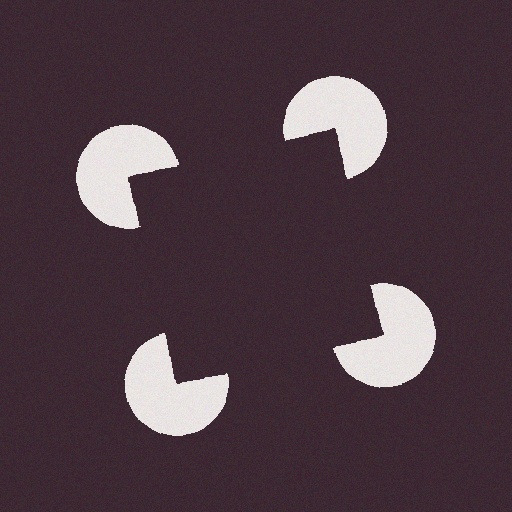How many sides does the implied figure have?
4 sides.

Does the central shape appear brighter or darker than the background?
It typically appears slightly darker than the background, even though no actual brightness change is drawn.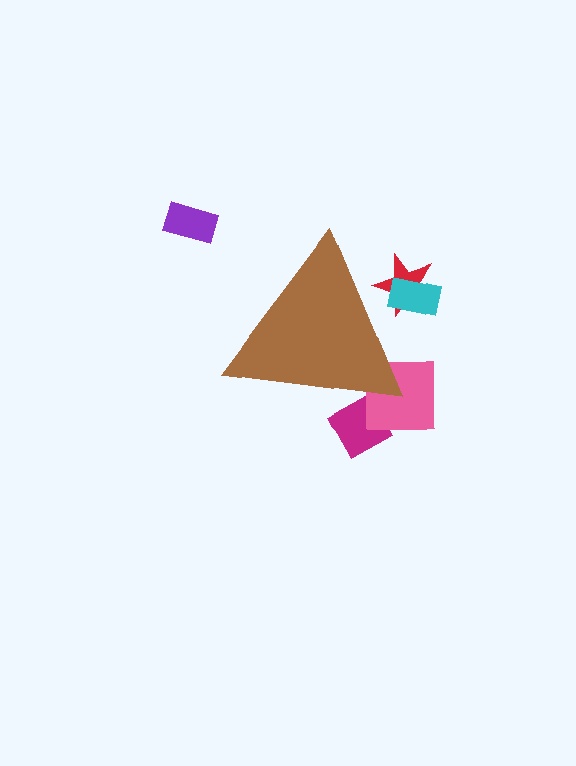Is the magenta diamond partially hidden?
Yes, the magenta diamond is partially hidden behind the brown triangle.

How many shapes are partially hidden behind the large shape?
4 shapes are partially hidden.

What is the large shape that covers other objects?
A brown triangle.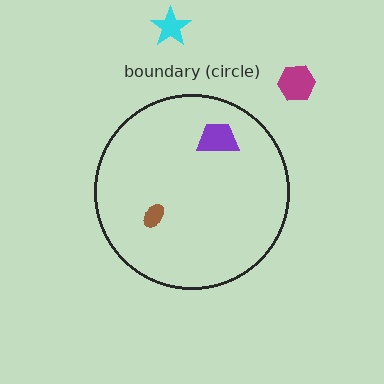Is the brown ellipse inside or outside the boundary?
Inside.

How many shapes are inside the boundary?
2 inside, 2 outside.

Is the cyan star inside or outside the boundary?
Outside.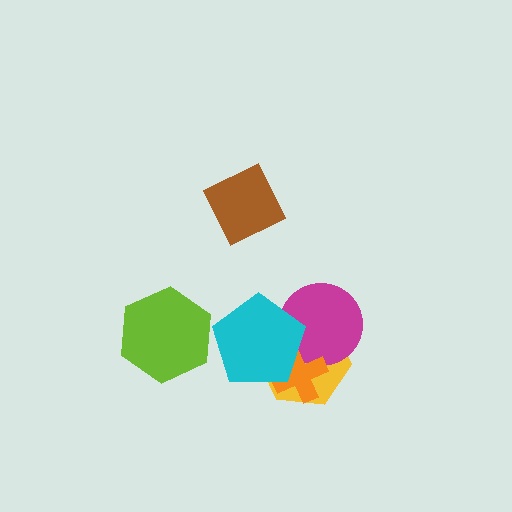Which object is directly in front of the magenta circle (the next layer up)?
The orange cross is directly in front of the magenta circle.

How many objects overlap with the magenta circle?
3 objects overlap with the magenta circle.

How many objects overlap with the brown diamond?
0 objects overlap with the brown diamond.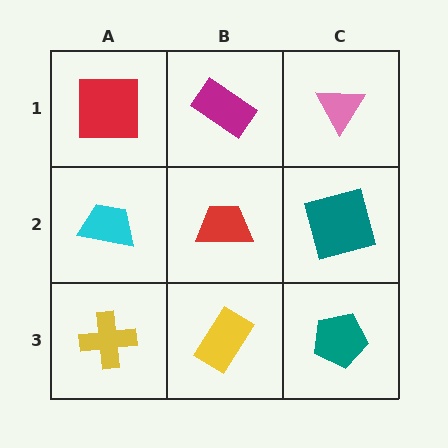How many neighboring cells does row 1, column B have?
3.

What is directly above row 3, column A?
A cyan trapezoid.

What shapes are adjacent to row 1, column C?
A teal square (row 2, column C), a magenta rectangle (row 1, column B).